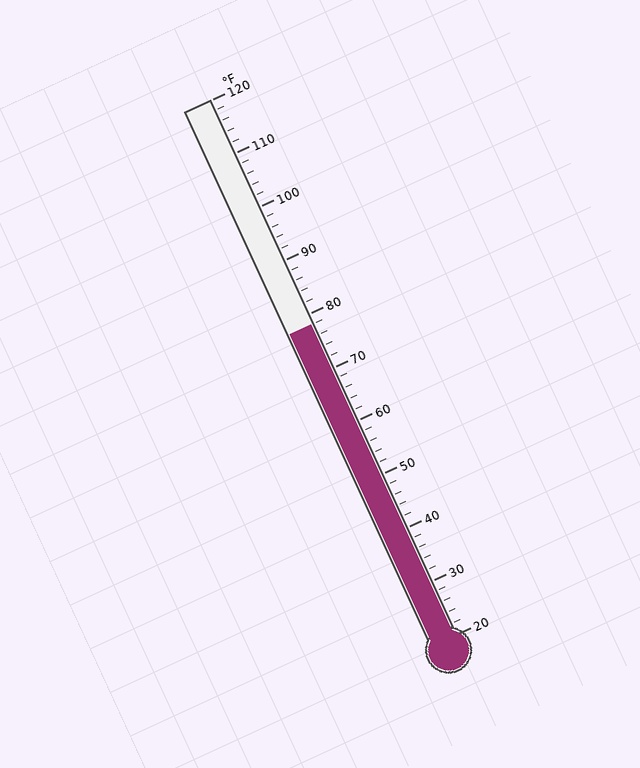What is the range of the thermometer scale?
The thermometer scale ranges from 20°F to 120°F.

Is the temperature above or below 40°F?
The temperature is above 40°F.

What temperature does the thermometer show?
The thermometer shows approximately 78°F.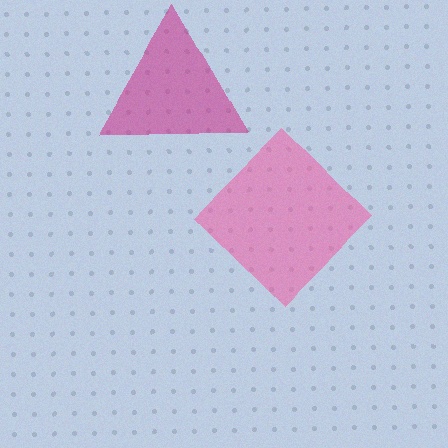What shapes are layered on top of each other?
The layered shapes are: a pink diamond, a magenta triangle.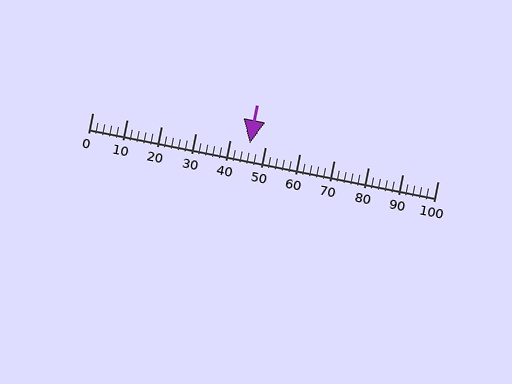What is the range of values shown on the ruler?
The ruler shows values from 0 to 100.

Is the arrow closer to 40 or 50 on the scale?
The arrow is closer to 50.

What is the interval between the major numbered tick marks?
The major tick marks are spaced 10 units apart.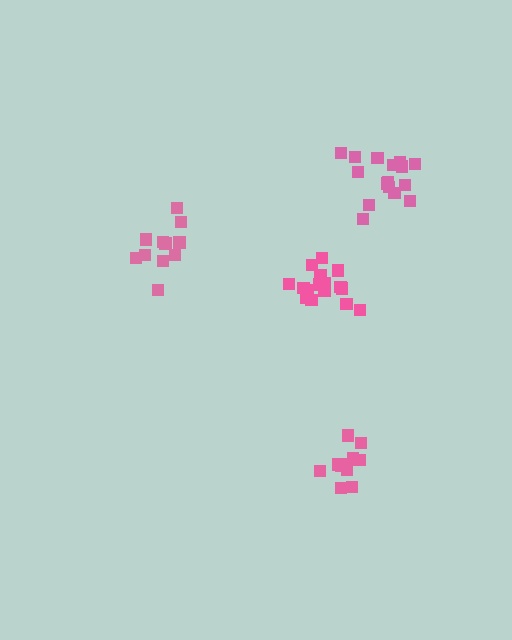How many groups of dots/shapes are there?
There are 4 groups.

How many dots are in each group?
Group 1: 11 dots, Group 2: 16 dots, Group 3: 11 dots, Group 4: 16 dots (54 total).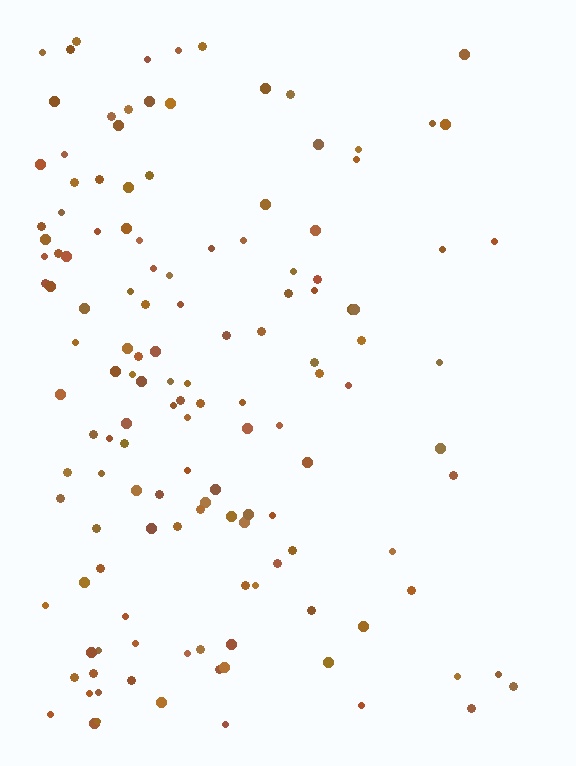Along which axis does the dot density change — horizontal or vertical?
Horizontal.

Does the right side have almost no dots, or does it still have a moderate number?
Still a moderate number, just noticeably fewer than the left.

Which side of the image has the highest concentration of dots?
The left.